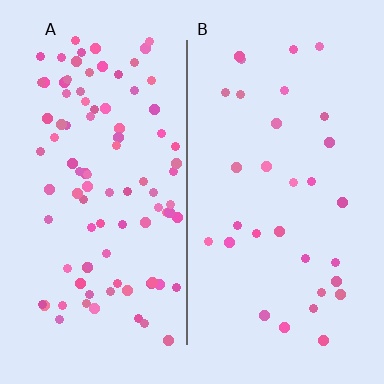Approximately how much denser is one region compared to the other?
Approximately 3.0× — region A over region B.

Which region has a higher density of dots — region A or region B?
A (the left).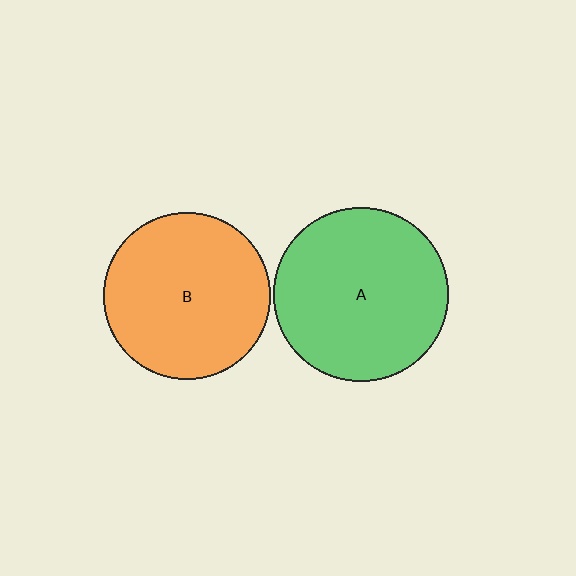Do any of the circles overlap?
No, none of the circles overlap.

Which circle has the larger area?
Circle A (green).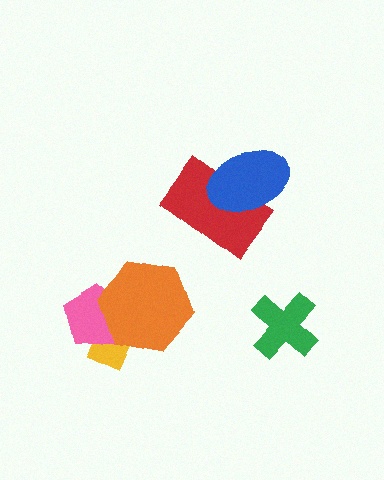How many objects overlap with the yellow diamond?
2 objects overlap with the yellow diamond.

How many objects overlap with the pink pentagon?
2 objects overlap with the pink pentagon.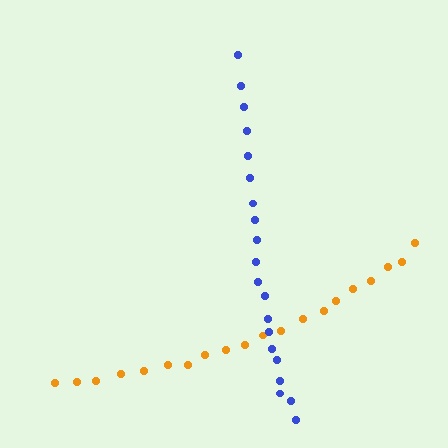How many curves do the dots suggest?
There are 2 distinct paths.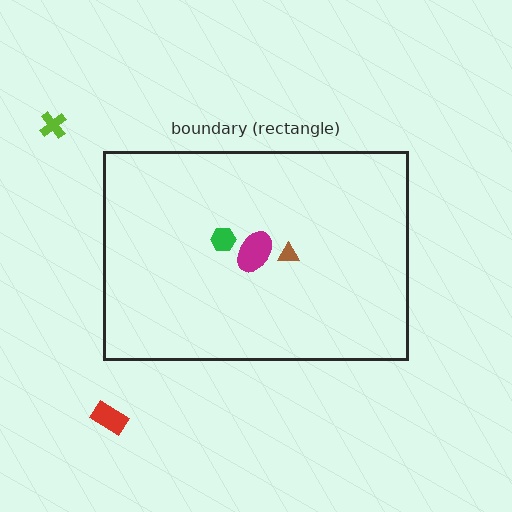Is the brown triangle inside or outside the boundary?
Inside.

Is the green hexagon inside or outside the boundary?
Inside.